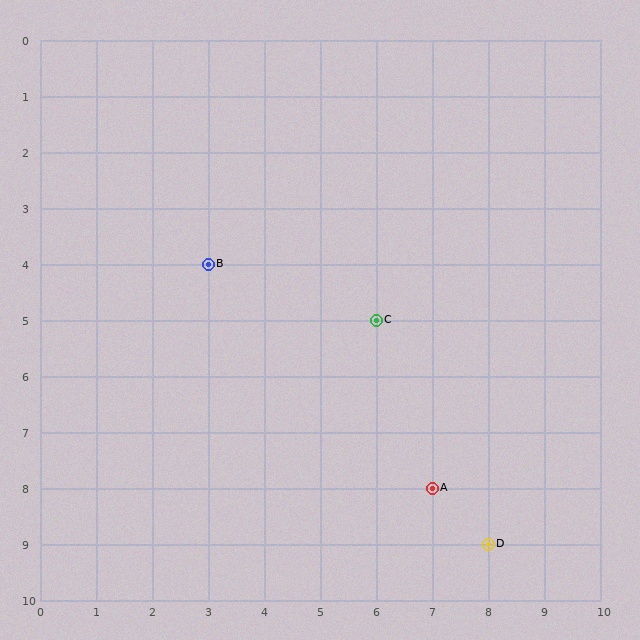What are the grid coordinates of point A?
Point A is at grid coordinates (7, 8).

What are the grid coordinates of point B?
Point B is at grid coordinates (3, 4).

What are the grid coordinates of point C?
Point C is at grid coordinates (6, 5).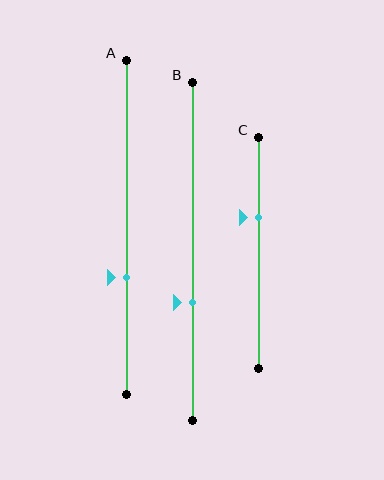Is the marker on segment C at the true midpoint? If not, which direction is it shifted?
No, the marker on segment C is shifted upward by about 15% of the segment length.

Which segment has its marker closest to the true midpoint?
Segment A has its marker closest to the true midpoint.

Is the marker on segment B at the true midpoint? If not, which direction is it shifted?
No, the marker on segment B is shifted downward by about 15% of the segment length.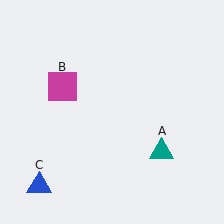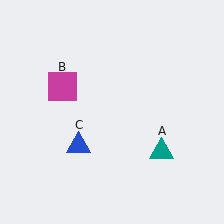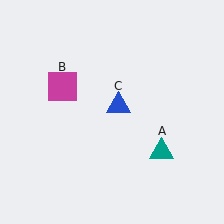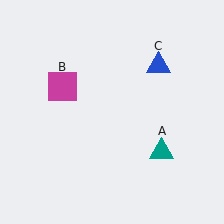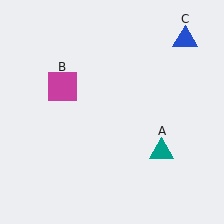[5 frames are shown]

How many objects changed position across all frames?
1 object changed position: blue triangle (object C).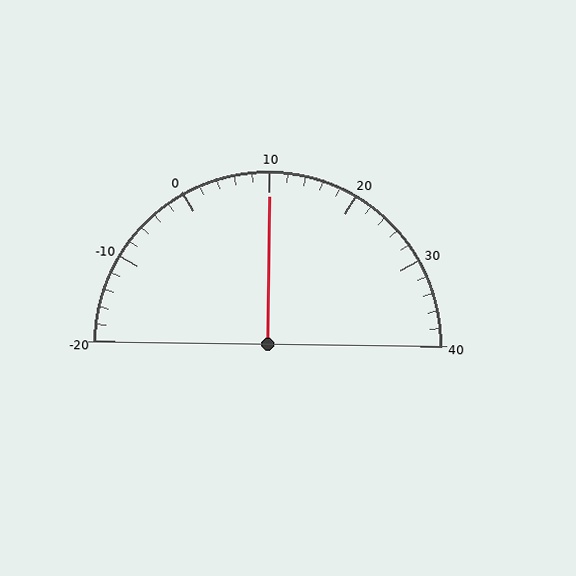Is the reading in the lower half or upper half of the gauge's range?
The reading is in the upper half of the range (-20 to 40).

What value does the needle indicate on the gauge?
The needle indicates approximately 10.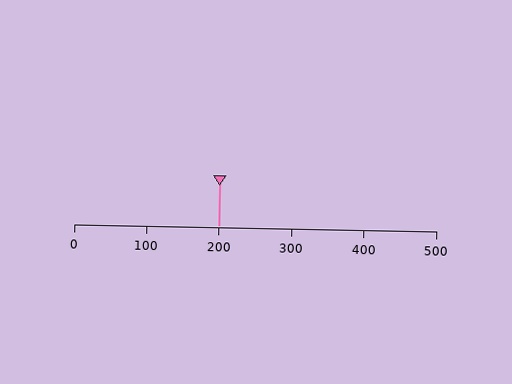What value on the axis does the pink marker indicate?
The marker indicates approximately 200.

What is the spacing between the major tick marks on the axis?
The major ticks are spaced 100 apart.